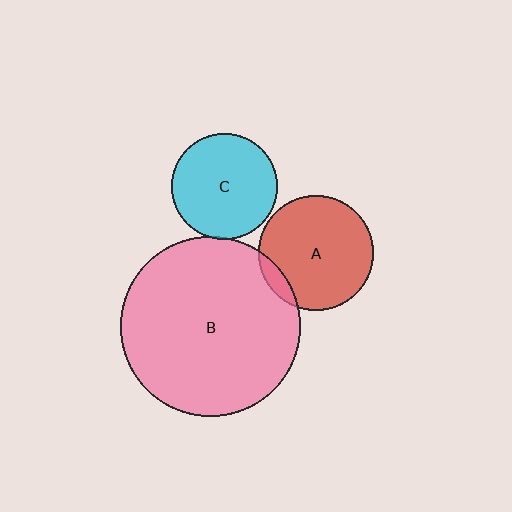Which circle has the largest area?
Circle B (pink).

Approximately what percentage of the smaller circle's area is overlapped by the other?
Approximately 5%.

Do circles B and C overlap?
Yes.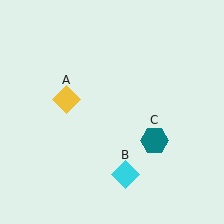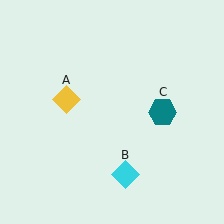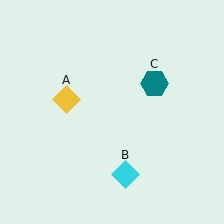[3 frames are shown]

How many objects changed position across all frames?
1 object changed position: teal hexagon (object C).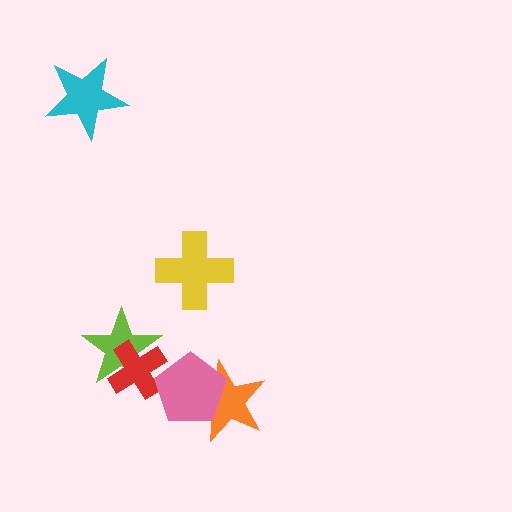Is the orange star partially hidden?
Yes, it is partially covered by another shape.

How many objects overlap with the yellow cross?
0 objects overlap with the yellow cross.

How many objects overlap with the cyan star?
0 objects overlap with the cyan star.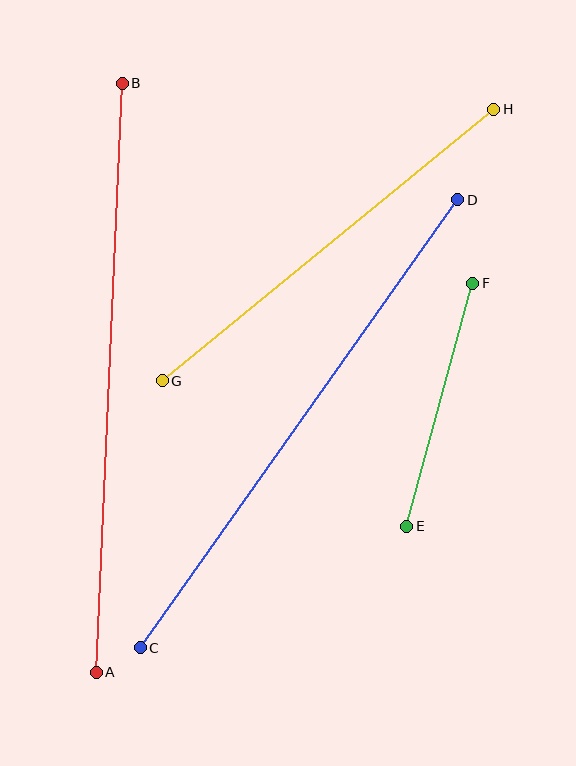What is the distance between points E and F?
The distance is approximately 252 pixels.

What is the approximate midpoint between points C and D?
The midpoint is at approximately (299, 424) pixels.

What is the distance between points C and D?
The distance is approximately 549 pixels.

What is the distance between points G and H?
The distance is approximately 429 pixels.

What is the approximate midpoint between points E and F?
The midpoint is at approximately (440, 405) pixels.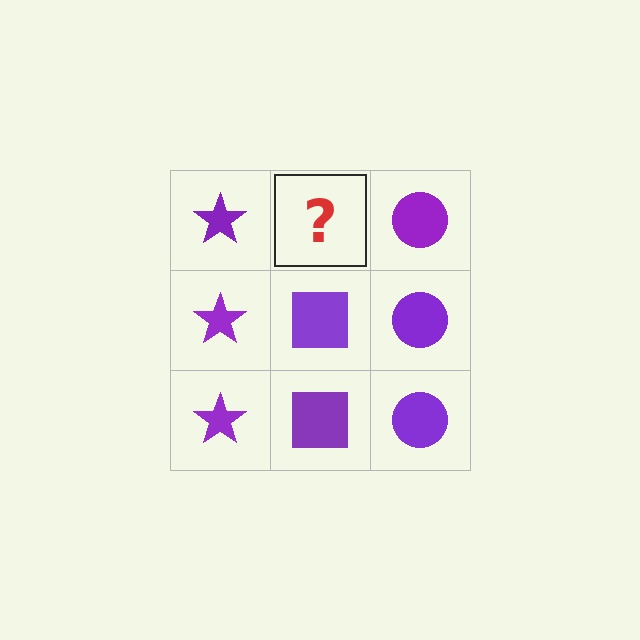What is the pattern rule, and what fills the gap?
The rule is that each column has a consistent shape. The gap should be filled with a purple square.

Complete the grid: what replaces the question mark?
The question mark should be replaced with a purple square.